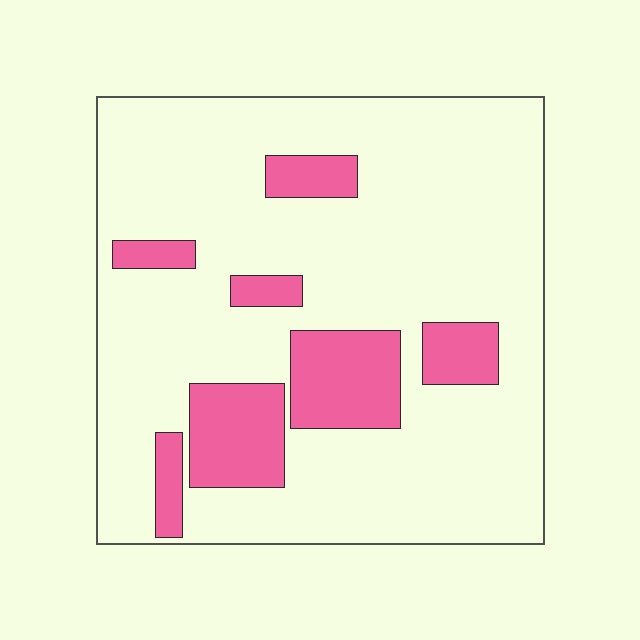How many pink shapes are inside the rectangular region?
7.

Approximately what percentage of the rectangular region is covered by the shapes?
Approximately 20%.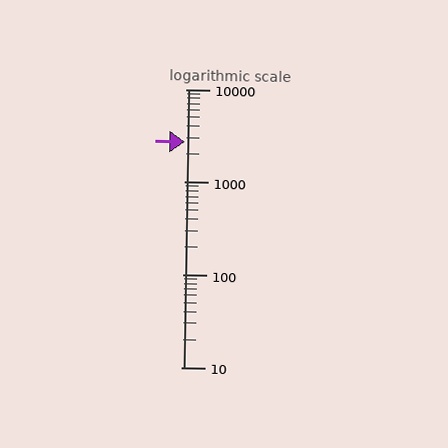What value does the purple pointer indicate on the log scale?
The pointer indicates approximately 2700.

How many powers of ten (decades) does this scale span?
The scale spans 3 decades, from 10 to 10000.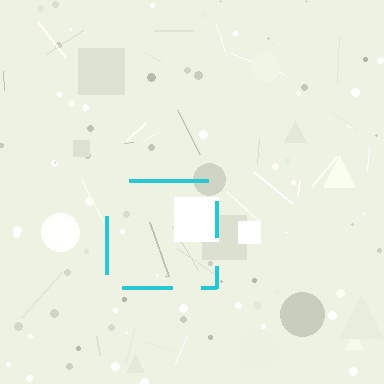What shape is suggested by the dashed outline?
The dashed outline suggests a square.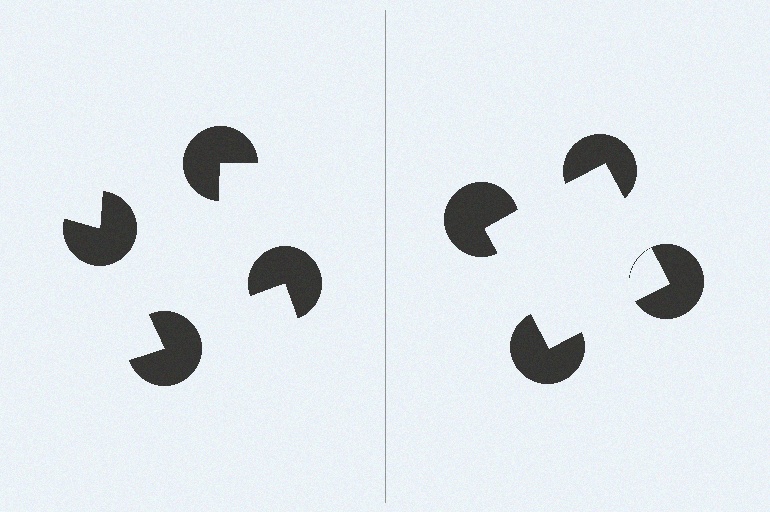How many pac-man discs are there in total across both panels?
8 — 4 on each side.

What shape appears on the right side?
An illusory square.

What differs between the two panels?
The pac-man discs are positioned identically on both sides; only the wedge orientations differ. On the right they align to a square; on the left they are misaligned.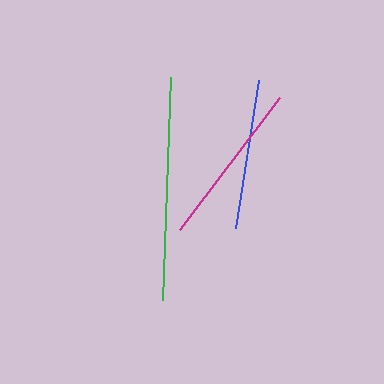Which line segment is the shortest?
The blue line is the shortest at approximately 150 pixels.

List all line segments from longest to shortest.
From longest to shortest: green, magenta, blue.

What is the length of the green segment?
The green segment is approximately 223 pixels long.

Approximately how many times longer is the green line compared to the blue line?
The green line is approximately 1.5 times the length of the blue line.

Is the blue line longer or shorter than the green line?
The green line is longer than the blue line.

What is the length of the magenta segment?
The magenta segment is approximately 165 pixels long.